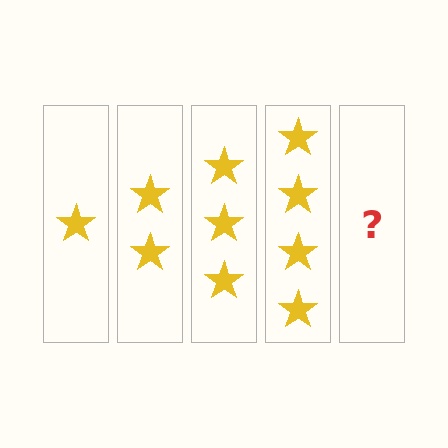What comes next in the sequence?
The next element should be 5 stars.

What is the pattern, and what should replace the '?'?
The pattern is that each step adds one more star. The '?' should be 5 stars.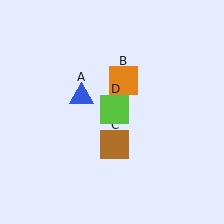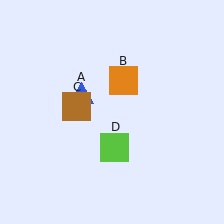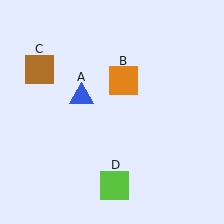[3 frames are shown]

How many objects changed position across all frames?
2 objects changed position: brown square (object C), lime square (object D).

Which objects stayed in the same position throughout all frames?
Blue triangle (object A) and orange square (object B) remained stationary.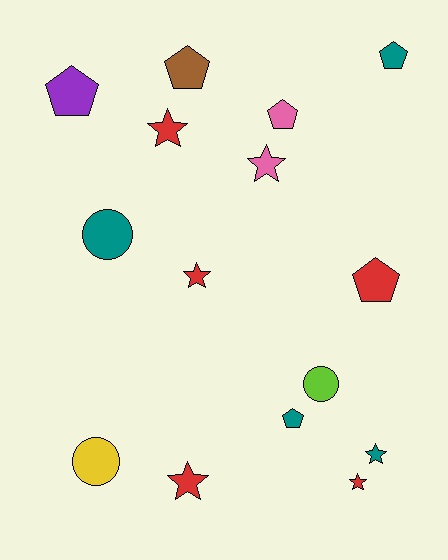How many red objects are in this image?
There are 5 red objects.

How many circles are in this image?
There are 3 circles.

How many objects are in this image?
There are 15 objects.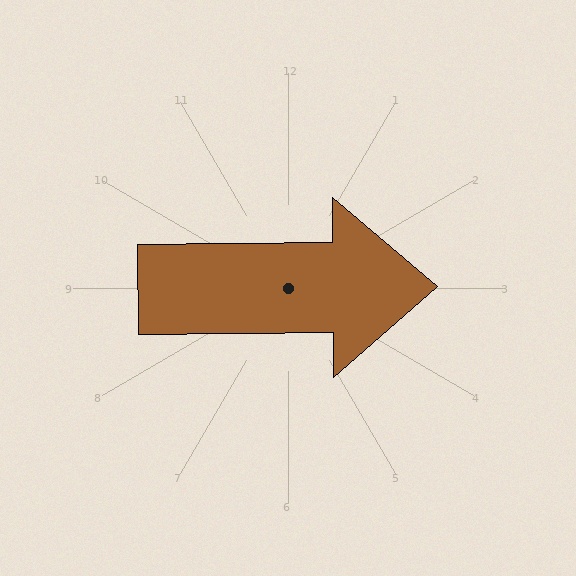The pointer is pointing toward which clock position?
Roughly 3 o'clock.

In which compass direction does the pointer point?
East.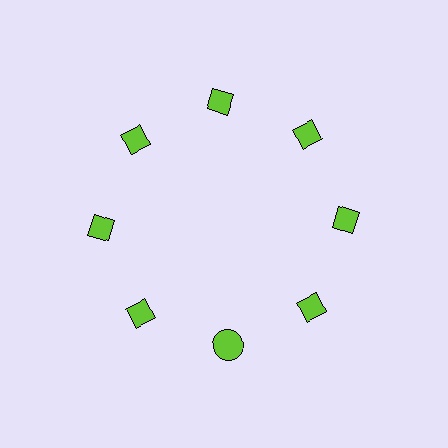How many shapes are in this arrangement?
There are 8 shapes arranged in a ring pattern.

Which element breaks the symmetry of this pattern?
The lime circle at roughly the 6 o'clock position breaks the symmetry. All other shapes are lime diamonds.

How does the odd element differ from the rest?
It has a different shape: circle instead of diamond.